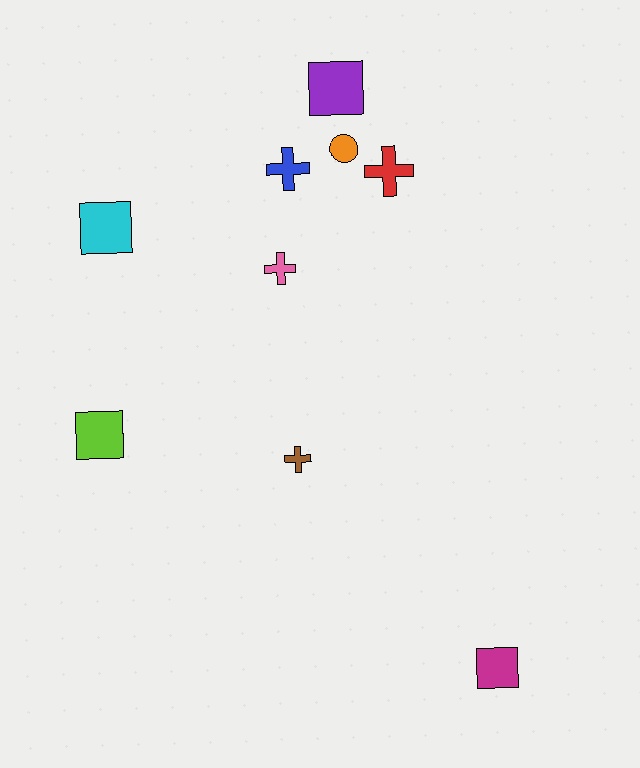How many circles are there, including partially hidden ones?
There is 1 circle.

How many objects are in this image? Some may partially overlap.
There are 9 objects.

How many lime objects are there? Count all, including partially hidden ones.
There is 1 lime object.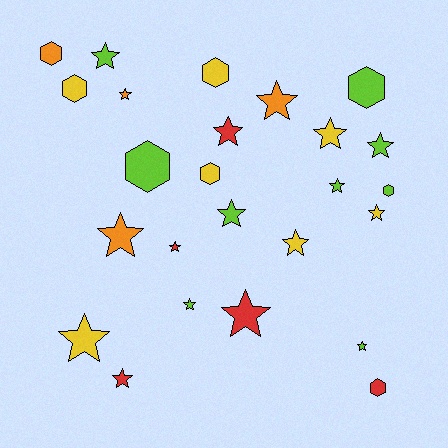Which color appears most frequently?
Lime, with 9 objects.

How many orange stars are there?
There are 3 orange stars.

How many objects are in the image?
There are 25 objects.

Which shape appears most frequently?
Star, with 17 objects.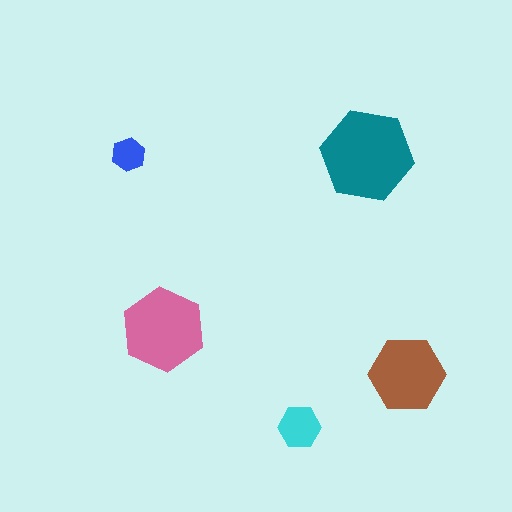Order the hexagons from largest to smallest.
the teal one, the pink one, the brown one, the cyan one, the blue one.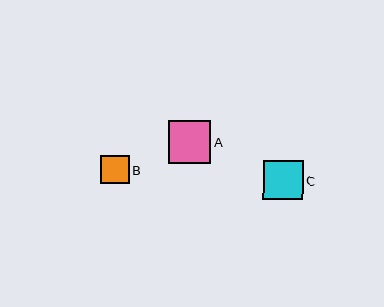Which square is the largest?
Square A is the largest with a size of approximately 43 pixels.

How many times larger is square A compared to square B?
Square A is approximately 1.5 times the size of square B.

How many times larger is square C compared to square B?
Square C is approximately 1.4 times the size of square B.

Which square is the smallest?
Square B is the smallest with a size of approximately 29 pixels.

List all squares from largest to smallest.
From largest to smallest: A, C, B.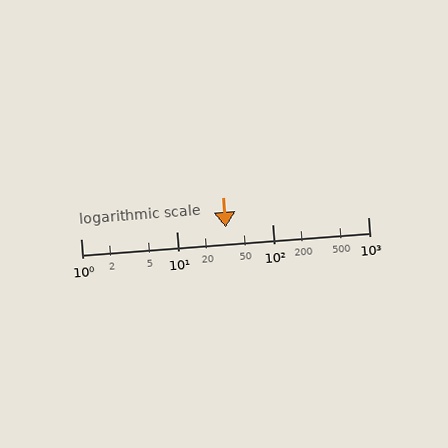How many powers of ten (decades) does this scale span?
The scale spans 3 decades, from 1 to 1000.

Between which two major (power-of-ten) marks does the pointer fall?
The pointer is between 10 and 100.